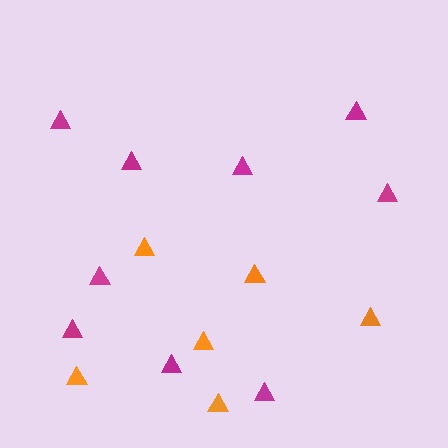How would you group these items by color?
There are 2 groups: one group of magenta triangles (9) and one group of orange triangles (6).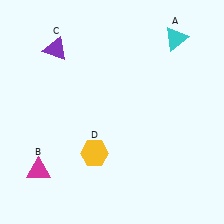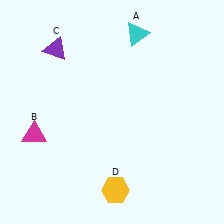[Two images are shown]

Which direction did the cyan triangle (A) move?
The cyan triangle (A) moved left.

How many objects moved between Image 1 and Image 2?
3 objects moved between the two images.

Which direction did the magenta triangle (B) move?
The magenta triangle (B) moved up.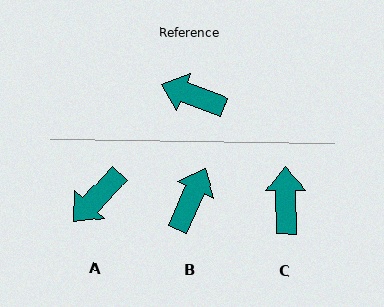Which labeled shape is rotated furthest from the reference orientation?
B, about 94 degrees away.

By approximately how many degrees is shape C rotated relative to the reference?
Approximately 68 degrees clockwise.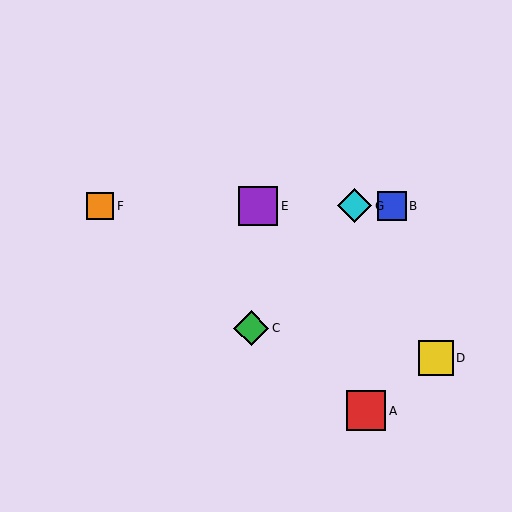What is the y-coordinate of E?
Object E is at y≈206.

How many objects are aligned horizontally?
4 objects (B, E, F, G) are aligned horizontally.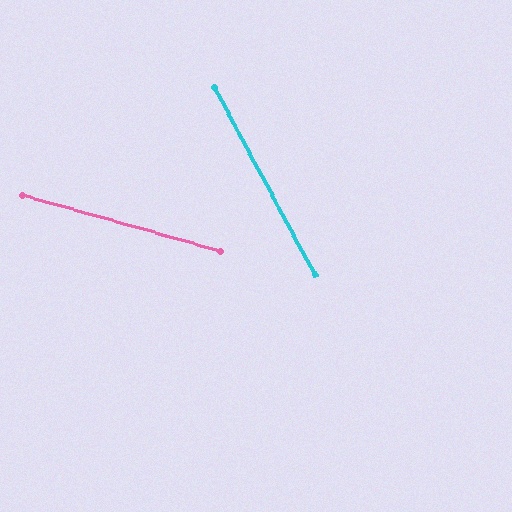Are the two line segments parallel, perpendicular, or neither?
Neither parallel nor perpendicular — they differ by about 46°.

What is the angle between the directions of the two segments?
Approximately 46 degrees.